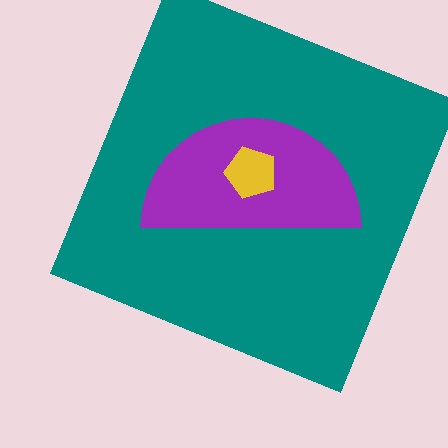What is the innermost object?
The yellow pentagon.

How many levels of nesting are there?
3.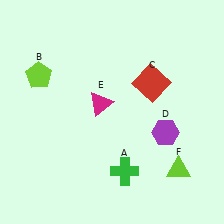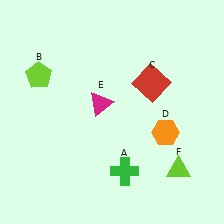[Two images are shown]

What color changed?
The hexagon (D) changed from purple in Image 1 to orange in Image 2.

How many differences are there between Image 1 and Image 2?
There is 1 difference between the two images.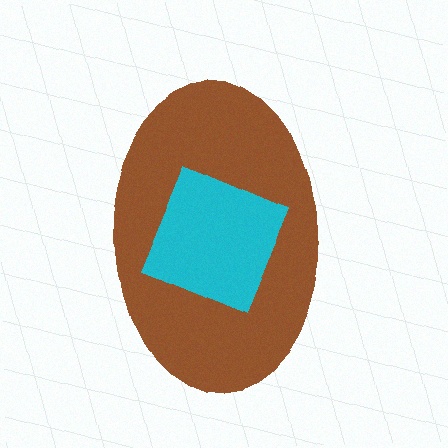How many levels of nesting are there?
2.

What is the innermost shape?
The cyan diamond.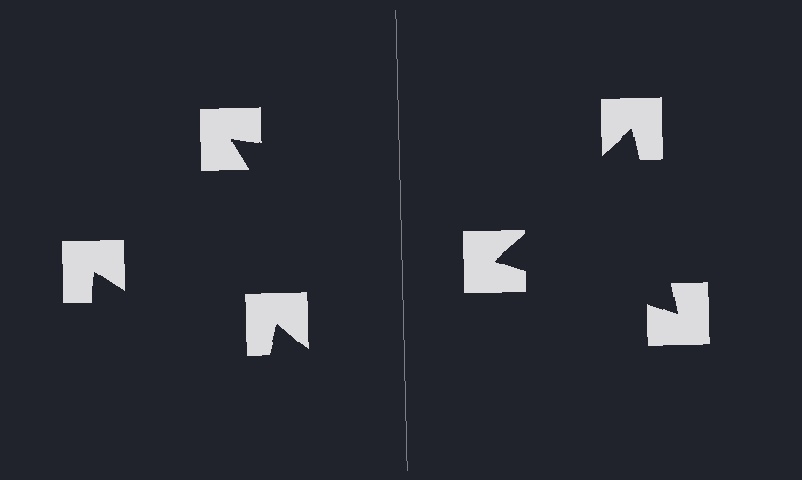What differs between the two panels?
The notched squares are positioned identically on both sides; only the wedge orientations differ. On the right they align to a triangle; on the left they are misaligned.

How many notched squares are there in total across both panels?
6 — 3 on each side.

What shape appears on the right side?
An illusory triangle.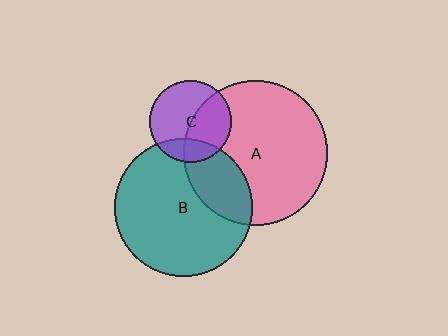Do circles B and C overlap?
Yes.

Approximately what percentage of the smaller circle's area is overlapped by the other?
Approximately 20%.